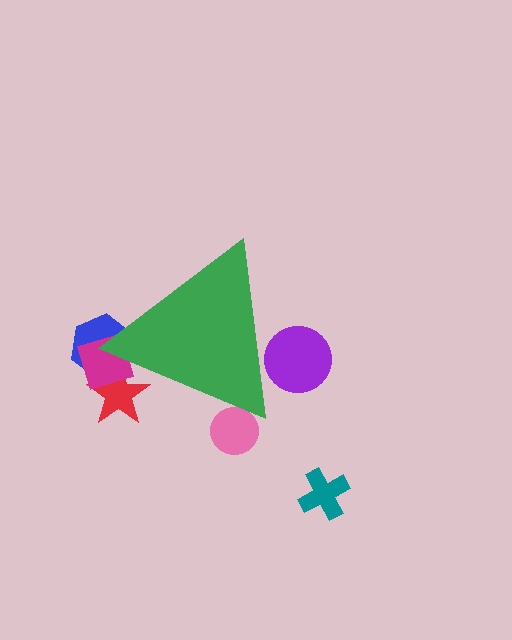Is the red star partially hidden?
Yes, the red star is partially hidden behind the green triangle.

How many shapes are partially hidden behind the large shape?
5 shapes are partially hidden.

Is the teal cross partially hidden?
No, the teal cross is fully visible.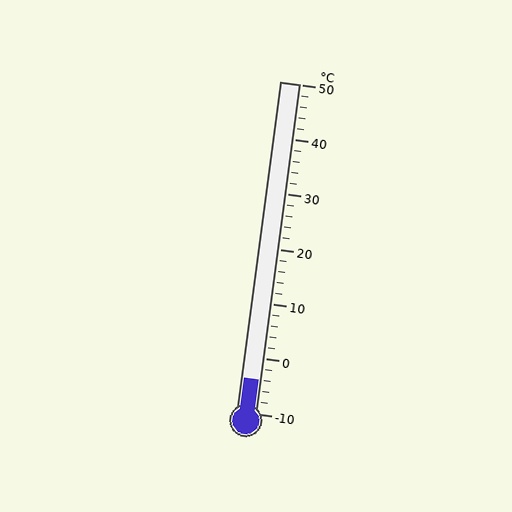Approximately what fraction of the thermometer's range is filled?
The thermometer is filled to approximately 10% of its range.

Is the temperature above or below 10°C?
The temperature is below 10°C.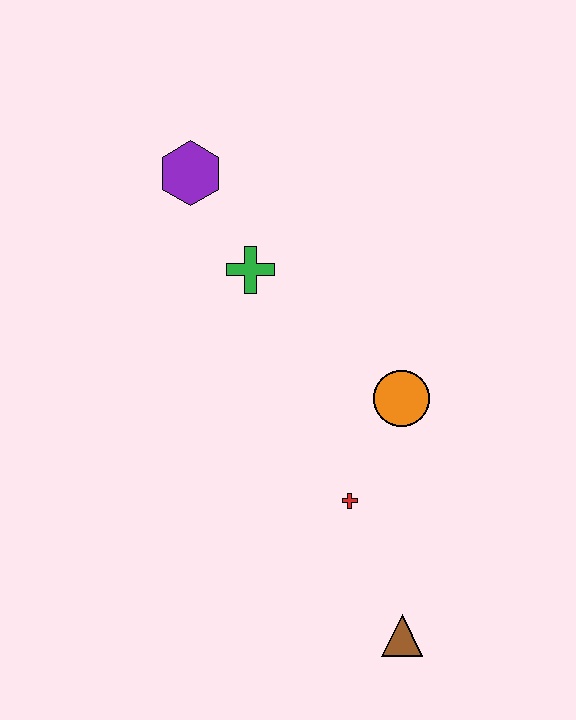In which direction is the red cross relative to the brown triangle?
The red cross is above the brown triangle.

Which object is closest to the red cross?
The orange circle is closest to the red cross.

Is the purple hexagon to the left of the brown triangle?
Yes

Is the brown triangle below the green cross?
Yes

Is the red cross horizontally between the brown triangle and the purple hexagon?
Yes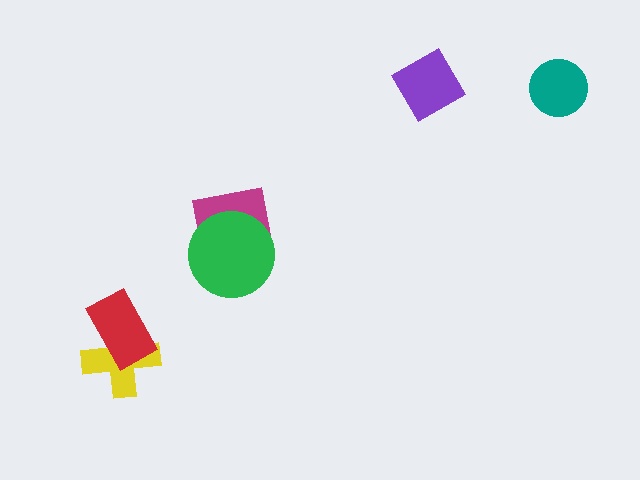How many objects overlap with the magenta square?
1 object overlaps with the magenta square.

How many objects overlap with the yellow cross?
1 object overlaps with the yellow cross.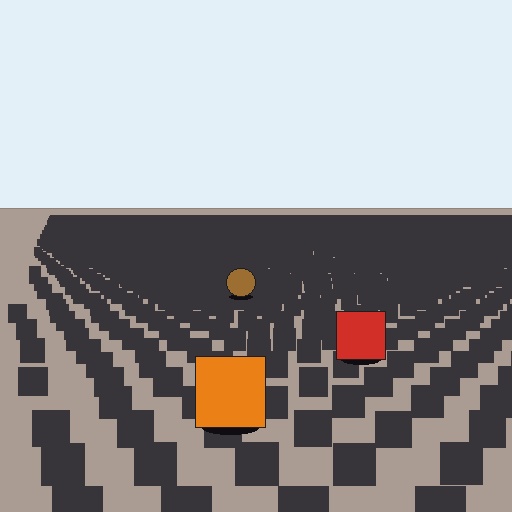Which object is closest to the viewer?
The orange square is closest. The texture marks near it are larger and more spread out.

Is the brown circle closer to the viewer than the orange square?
No. The orange square is closer — you can tell from the texture gradient: the ground texture is coarser near it.